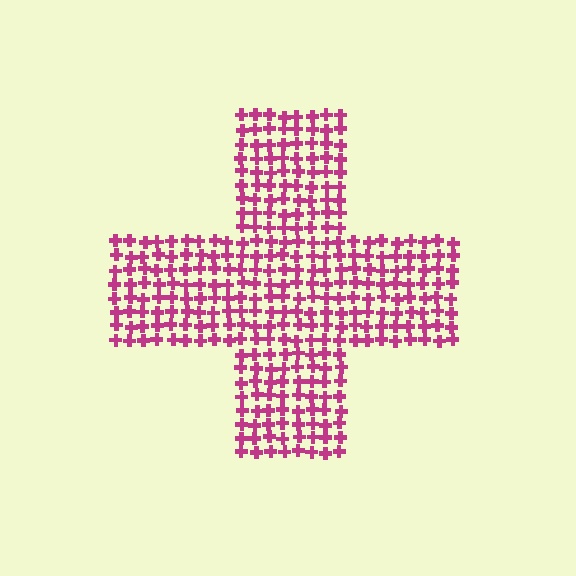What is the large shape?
The large shape is a cross.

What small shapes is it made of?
It is made of small crosses.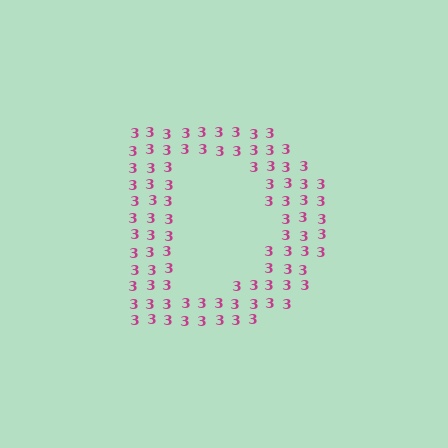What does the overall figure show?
The overall figure shows the letter D.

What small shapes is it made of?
It is made of small digit 3's.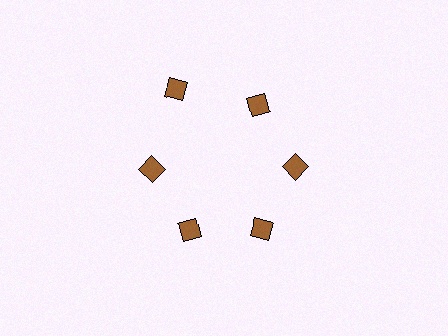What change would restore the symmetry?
The symmetry would be restored by moving it inward, back onto the ring so that all 6 squares sit at equal angles and equal distance from the center.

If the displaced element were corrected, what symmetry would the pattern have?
It would have 6-fold rotational symmetry — the pattern would map onto itself every 60 degrees.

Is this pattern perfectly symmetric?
No. The 6 brown squares are arranged in a ring, but one element near the 11 o'clock position is pushed outward from the center, breaking the 6-fold rotational symmetry.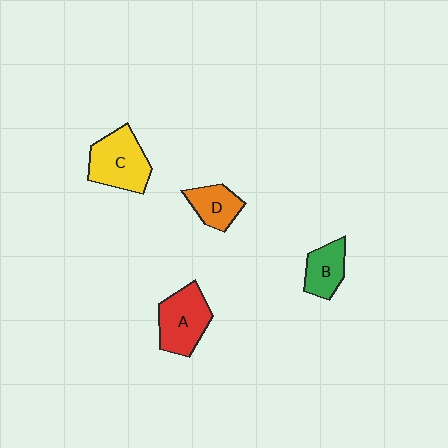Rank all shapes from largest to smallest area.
From largest to smallest: C (yellow), A (red), B (green), D (orange).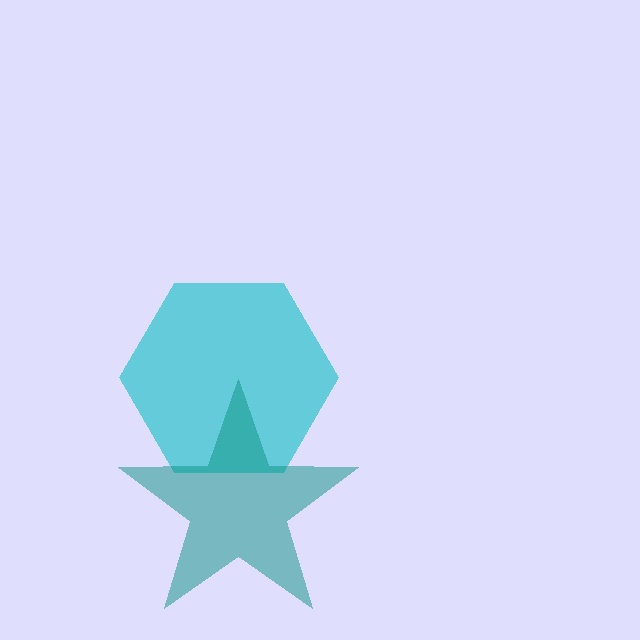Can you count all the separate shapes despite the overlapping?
Yes, there are 2 separate shapes.